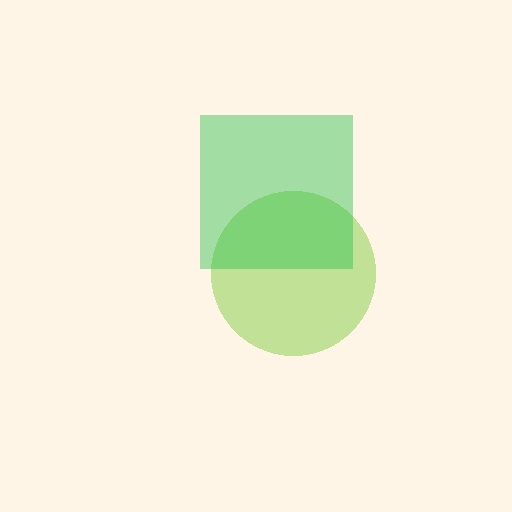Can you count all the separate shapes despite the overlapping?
Yes, there are 2 separate shapes.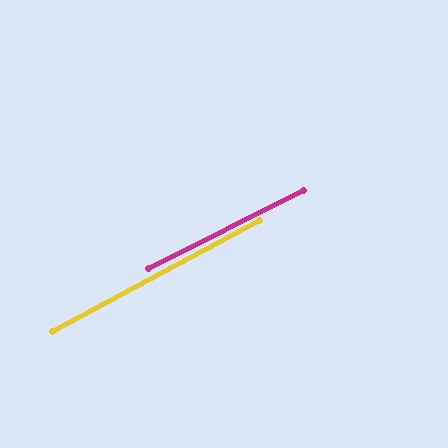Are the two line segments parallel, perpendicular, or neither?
Parallel — their directions differ by only 1.5°.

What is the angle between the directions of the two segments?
Approximately 1 degree.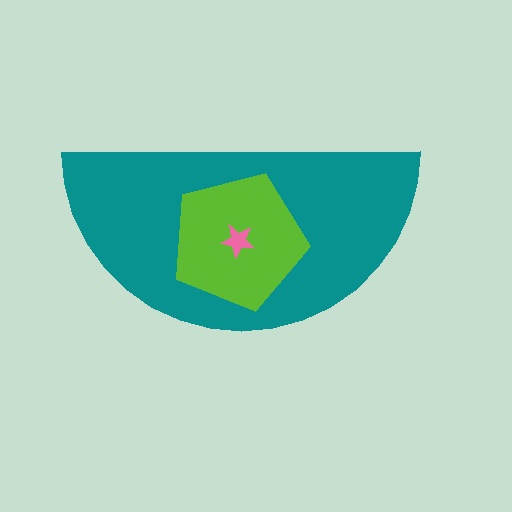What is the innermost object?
The pink star.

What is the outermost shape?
The teal semicircle.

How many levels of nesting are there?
3.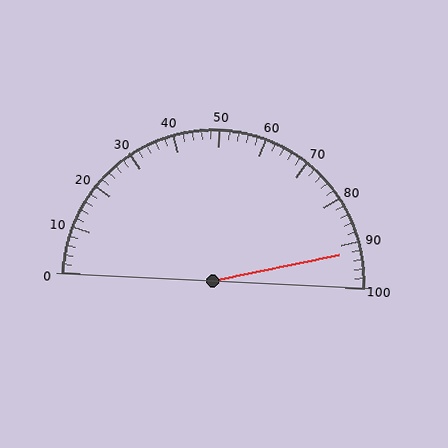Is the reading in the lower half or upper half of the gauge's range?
The reading is in the upper half of the range (0 to 100).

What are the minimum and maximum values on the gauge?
The gauge ranges from 0 to 100.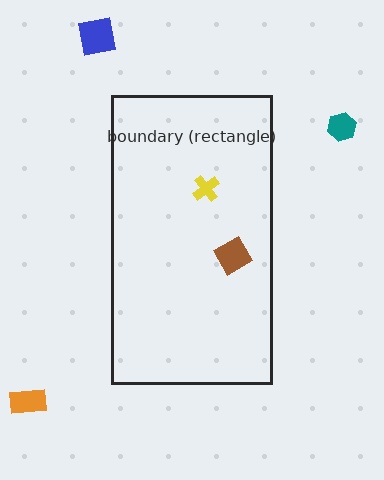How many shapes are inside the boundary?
2 inside, 3 outside.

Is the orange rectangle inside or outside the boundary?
Outside.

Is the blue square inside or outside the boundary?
Outside.